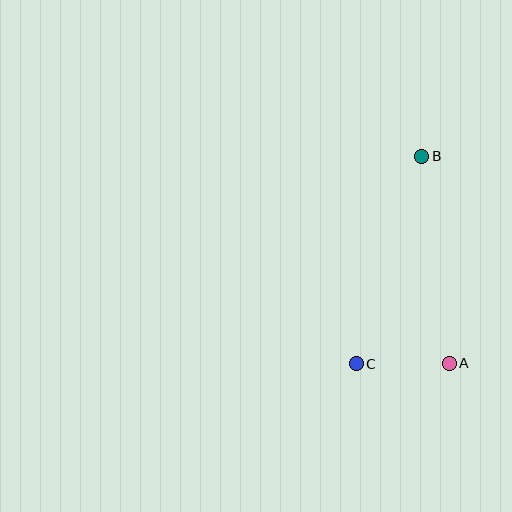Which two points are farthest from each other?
Points B and C are farthest from each other.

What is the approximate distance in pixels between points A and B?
The distance between A and B is approximately 209 pixels.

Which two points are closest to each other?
Points A and C are closest to each other.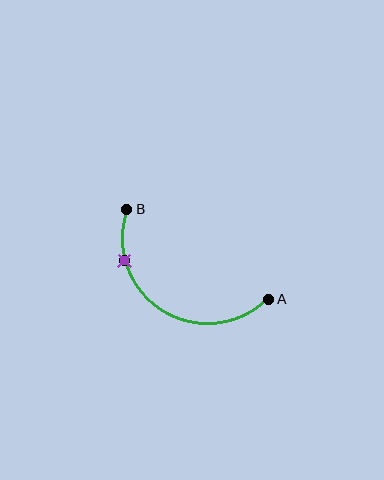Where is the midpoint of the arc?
The arc midpoint is the point on the curve farthest from the straight line joining A and B. It sits below that line.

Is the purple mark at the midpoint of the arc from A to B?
No. The purple mark lies on the arc but is closer to endpoint B. The arc midpoint would be at the point on the curve equidistant along the arc from both A and B.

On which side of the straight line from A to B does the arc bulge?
The arc bulges below the straight line connecting A and B.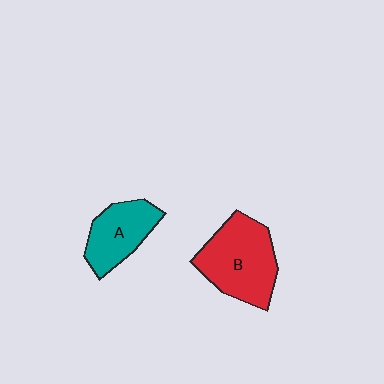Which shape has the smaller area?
Shape A (teal).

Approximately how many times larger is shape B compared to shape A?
Approximately 1.4 times.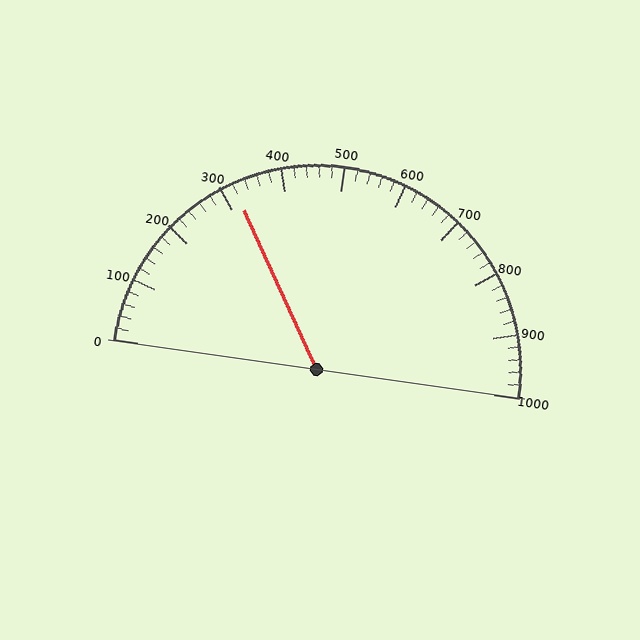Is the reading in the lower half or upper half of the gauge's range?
The reading is in the lower half of the range (0 to 1000).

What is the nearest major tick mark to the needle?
The nearest major tick mark is 300.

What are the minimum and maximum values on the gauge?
The gauge ranges from 0 to 1000.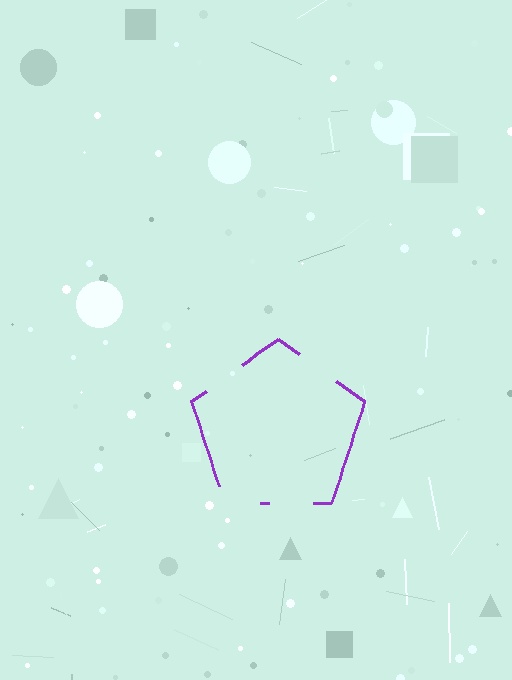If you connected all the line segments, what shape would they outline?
They would outline a pentagon.